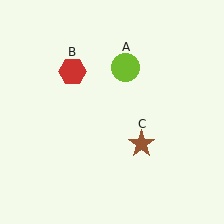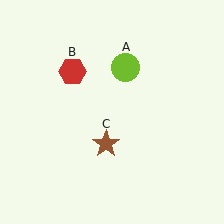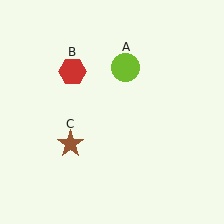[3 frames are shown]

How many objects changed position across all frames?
1 object changed position: brown star (object C).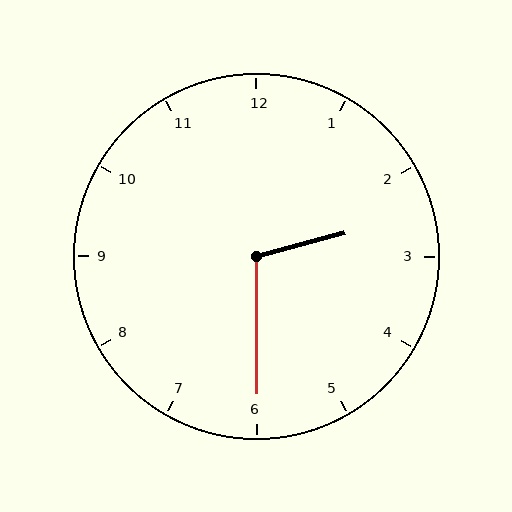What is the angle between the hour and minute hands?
Approximately 105 degrees.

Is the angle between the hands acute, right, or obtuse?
It is obtuse.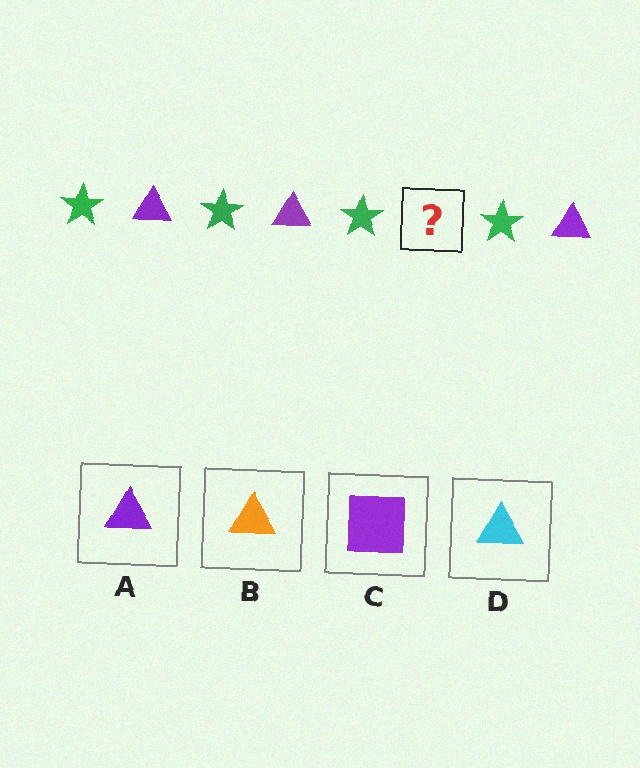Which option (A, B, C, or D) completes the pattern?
A.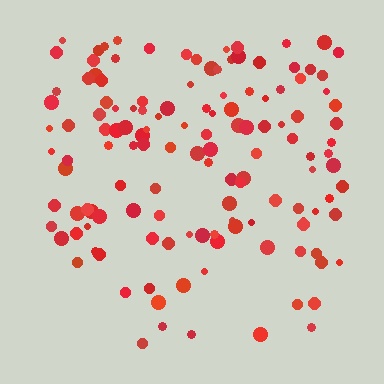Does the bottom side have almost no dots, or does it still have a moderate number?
Still a moderate number, just noticeably fewer than the top.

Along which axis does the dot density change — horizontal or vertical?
Vertical.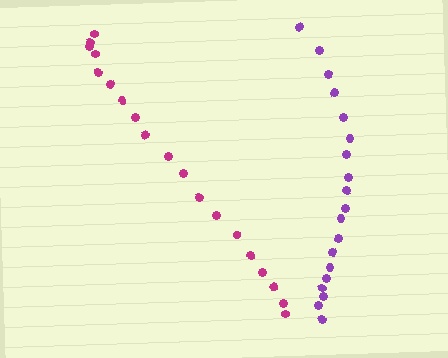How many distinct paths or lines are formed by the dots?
There are 2 distinct paths.